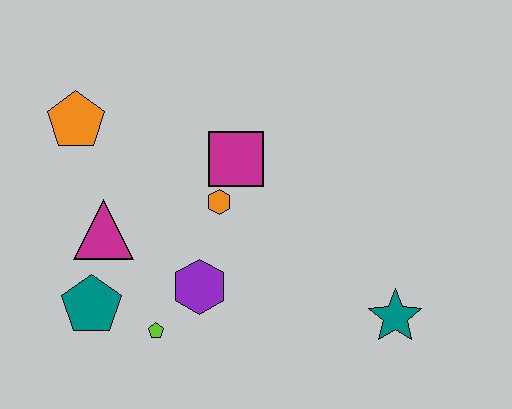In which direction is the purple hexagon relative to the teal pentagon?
The purple hexagon is to the right of the teal pentagon.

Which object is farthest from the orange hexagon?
The teal star is farthest from the orange hexagon.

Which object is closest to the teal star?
The purple hexagon is closest to the teal star.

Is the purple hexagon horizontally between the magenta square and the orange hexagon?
No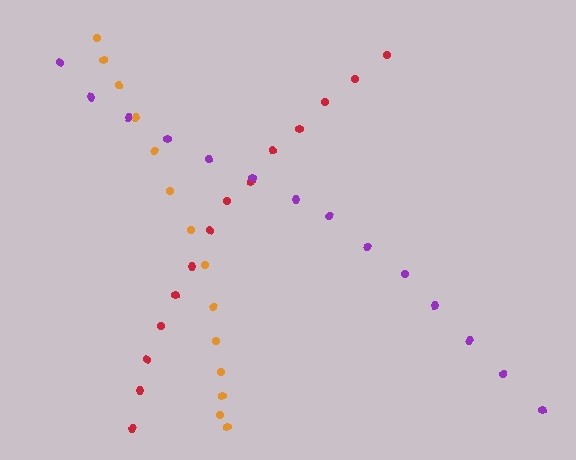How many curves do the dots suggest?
There are 3 distinct paths.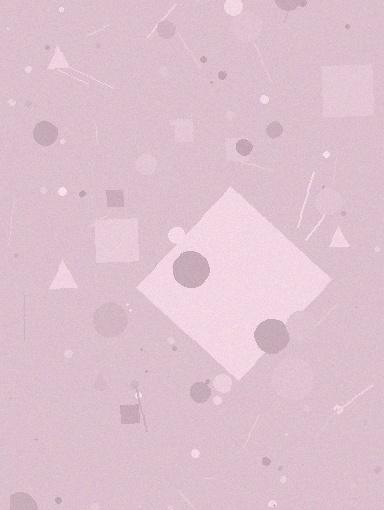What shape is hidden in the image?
A diamond is hidden in the image.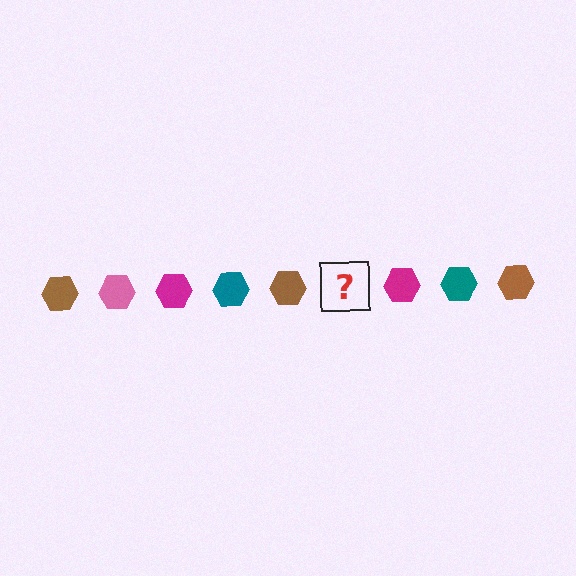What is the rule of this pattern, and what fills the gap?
The rule is that the pattern cycles through brown, pink, magenta, teal hexagons. The gap should be filled with a pink hexagon.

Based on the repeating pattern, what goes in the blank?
The blank should be a pink hexagon.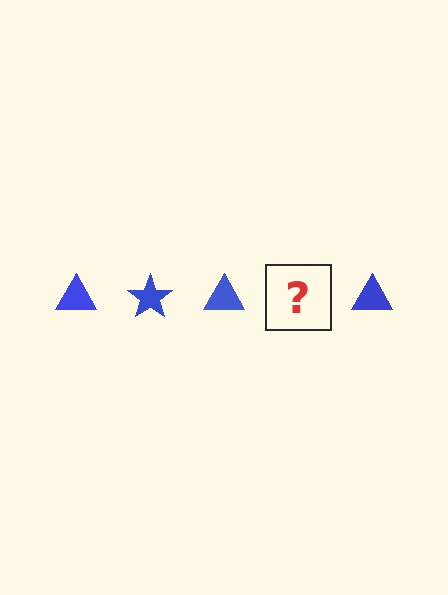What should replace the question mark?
The question mark should be replaced with a blue star.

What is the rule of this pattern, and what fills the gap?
The rule is that the pattern cycles through triangle, star shapes in blue. The gap should be filled with a blue star.